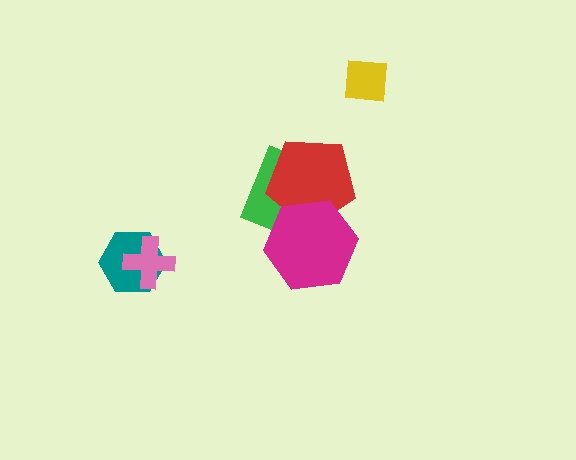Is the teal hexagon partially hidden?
Yes, it is partially covered by another shape.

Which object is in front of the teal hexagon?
The pink cross is in front of the teal hexagon.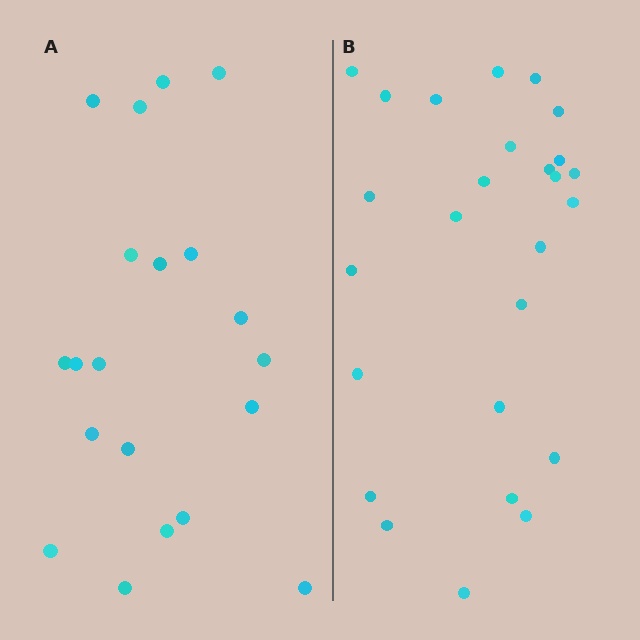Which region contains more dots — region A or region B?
Region B (the right region) has more dots.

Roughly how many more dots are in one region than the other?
Region B has about 6 more dots than region A.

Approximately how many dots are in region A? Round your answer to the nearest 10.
About 20 dots.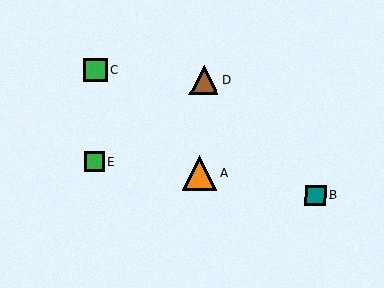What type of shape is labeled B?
Shape B is a teal square.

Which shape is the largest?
The orange triangle (labeled A) is the largest.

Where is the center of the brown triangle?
The center of the brown triangle is at (204, 80).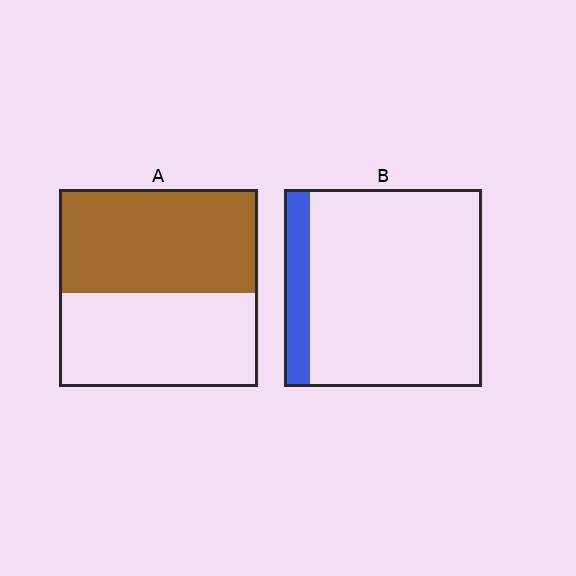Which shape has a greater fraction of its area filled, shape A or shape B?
Shape A.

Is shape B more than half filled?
No.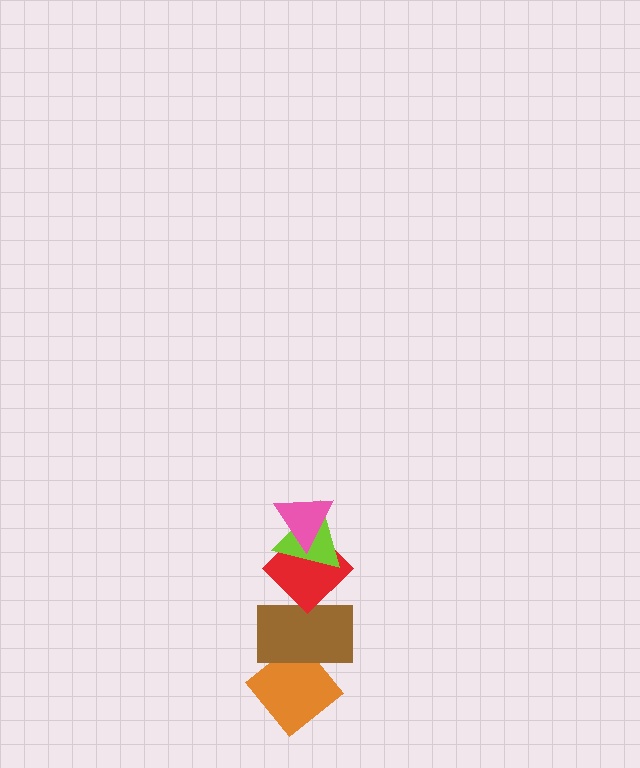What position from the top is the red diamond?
The red diamond is 3rd from the top.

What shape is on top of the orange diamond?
The brown rectangle is on top of the orange diamond.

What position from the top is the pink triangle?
The pink triangle is 1st from the top.